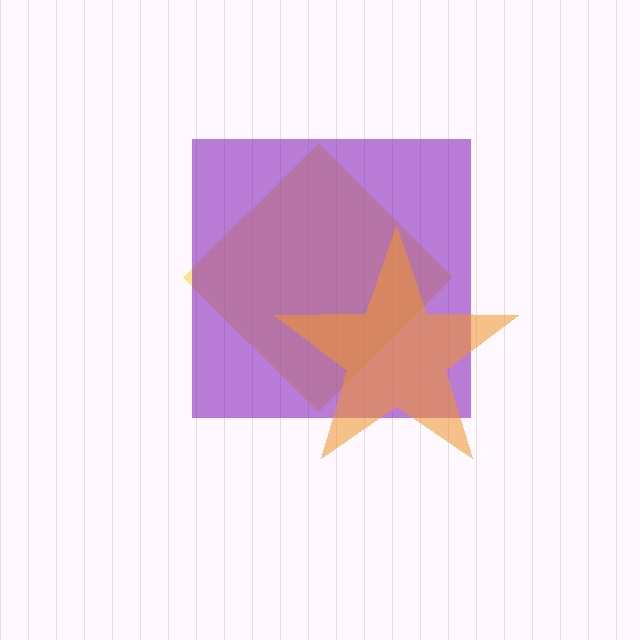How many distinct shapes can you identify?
There are 3 distinct shapes: a yellow diamond, a purple square, an orange star.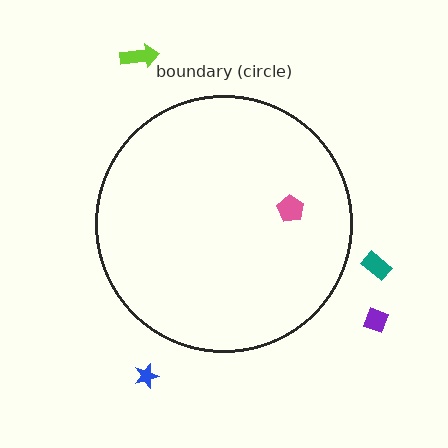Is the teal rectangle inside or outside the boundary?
Outside.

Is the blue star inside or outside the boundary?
Outside.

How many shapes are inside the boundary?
1 inside, 4 outside.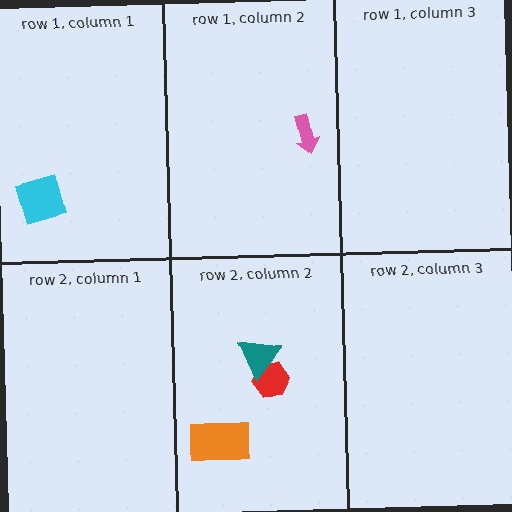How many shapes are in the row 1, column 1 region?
1.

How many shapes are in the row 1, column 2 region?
1.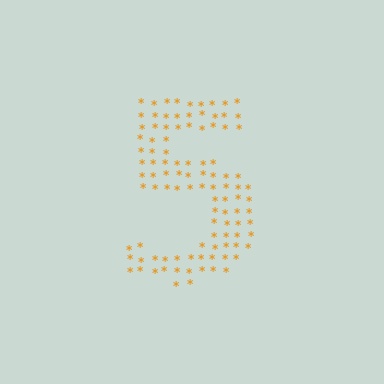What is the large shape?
The large shape is the digit 5.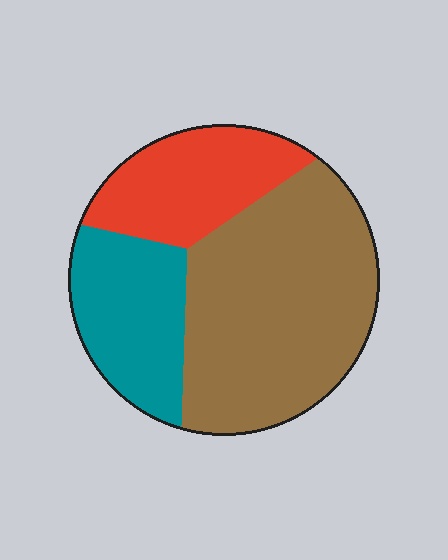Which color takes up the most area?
Brown, at roughly 55%.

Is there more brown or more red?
Brown.